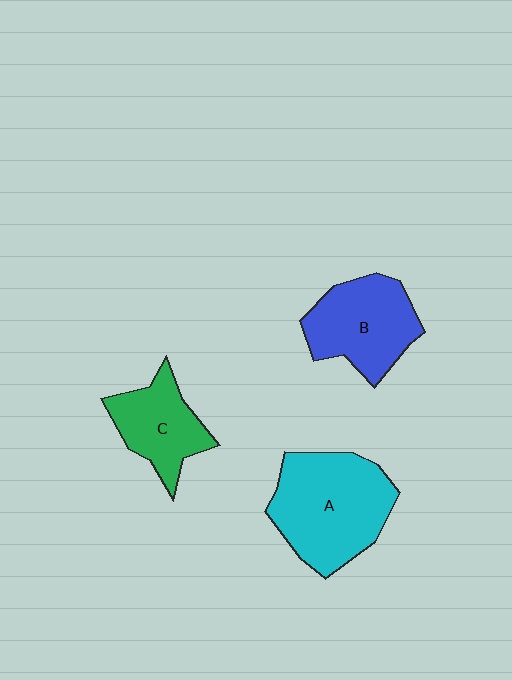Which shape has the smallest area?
Shape C (green).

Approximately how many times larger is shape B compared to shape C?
Approximately 1.3 times.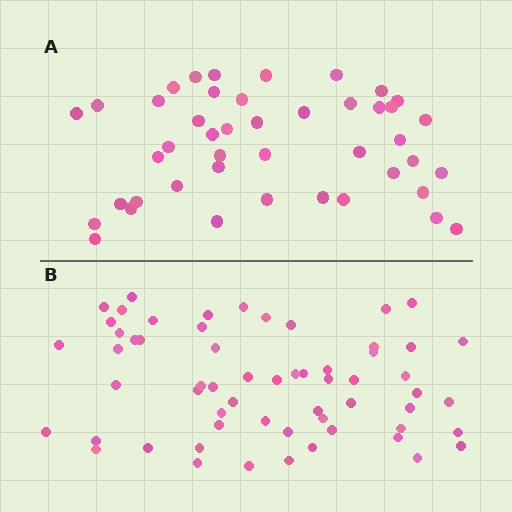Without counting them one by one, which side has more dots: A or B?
Region B (the bottom region) has more dots.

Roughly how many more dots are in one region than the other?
Region B has approximately 15 more dots than region A.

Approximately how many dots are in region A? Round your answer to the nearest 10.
About 40 dots. (The exact count is 44, which rounds to 40.)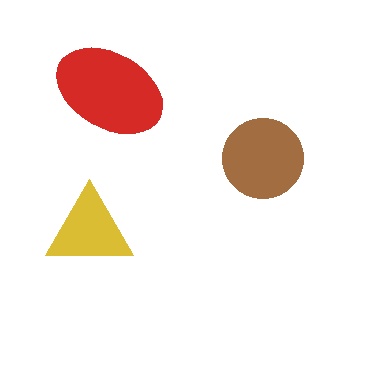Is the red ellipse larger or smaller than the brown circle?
Larger.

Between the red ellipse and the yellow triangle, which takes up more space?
The red ellipse.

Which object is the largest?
The red ellipse.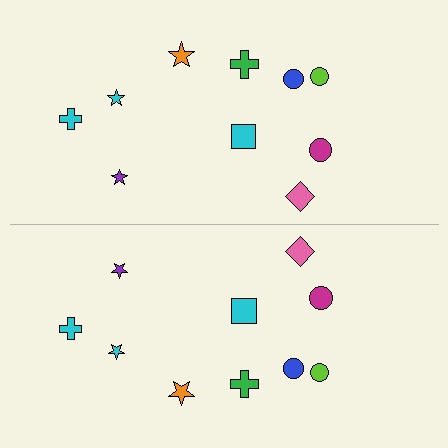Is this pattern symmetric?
Yes, this pattern has bilateral (reflection) symmetry.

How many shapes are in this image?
There are 20 shapes in this image.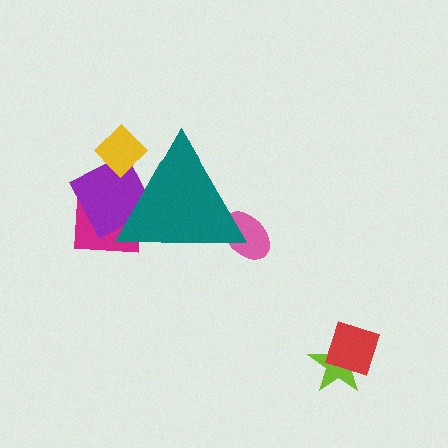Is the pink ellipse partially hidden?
Yes, the pink ellipse is partially hidden behind the teal triangle.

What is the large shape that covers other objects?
A teal triangle.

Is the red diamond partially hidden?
No, the red diamond is fully visible.